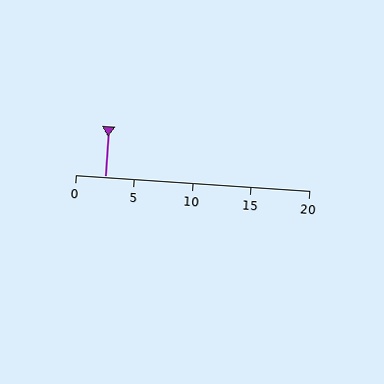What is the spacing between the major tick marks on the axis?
The major ticks are spaced 5 apart.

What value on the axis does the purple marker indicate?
The marker indicates approximately 2.5.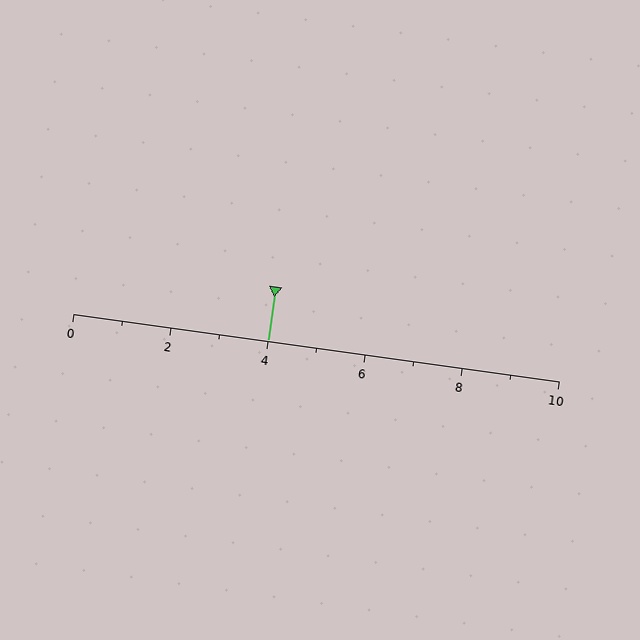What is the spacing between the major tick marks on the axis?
The major ticks are spaced 2 apart.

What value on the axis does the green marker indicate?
The marker indicates approximately 4.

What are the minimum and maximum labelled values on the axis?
The axis runs from 0 to 10.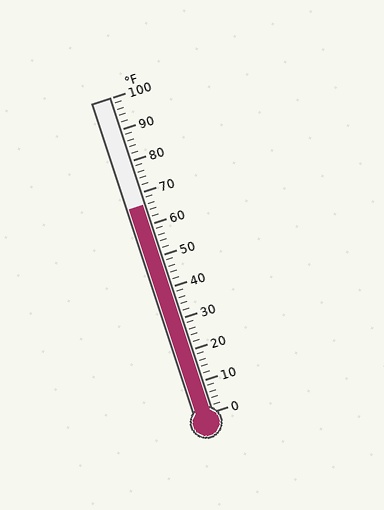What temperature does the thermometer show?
The thermometer shows approximately 66°F.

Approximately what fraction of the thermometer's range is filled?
The thermometer is filled to approximately 65% of its range.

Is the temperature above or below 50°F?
The temperature is above 50°F.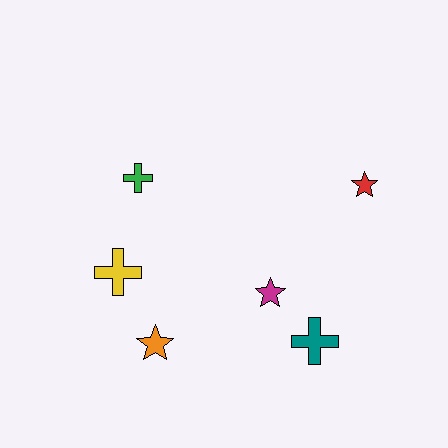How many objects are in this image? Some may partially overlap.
There are 6 objects.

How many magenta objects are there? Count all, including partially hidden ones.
There is 1 magenta object.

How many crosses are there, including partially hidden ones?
There are 3 crosses.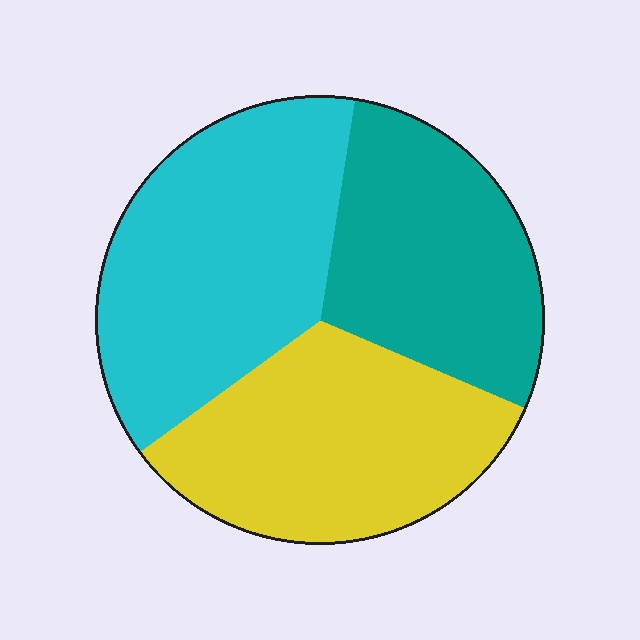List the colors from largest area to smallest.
From largest to smallest: cyan, yellow, teal.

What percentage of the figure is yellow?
Yellow covers 33% of the figure.